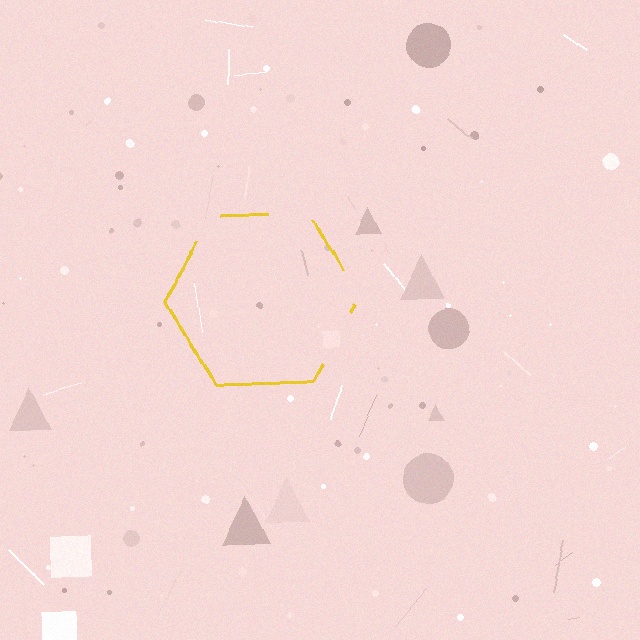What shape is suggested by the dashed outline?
The dashed outline suggests a hexagon.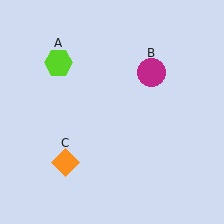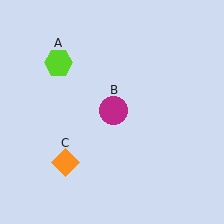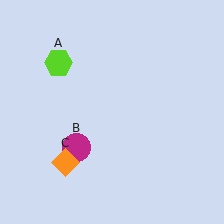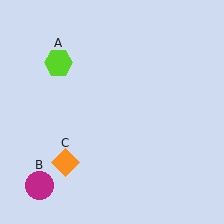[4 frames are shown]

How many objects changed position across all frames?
1 object changed position: magenta circle (object B).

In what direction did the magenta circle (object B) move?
The magenta circle (object B) moved down and to the left.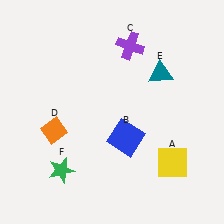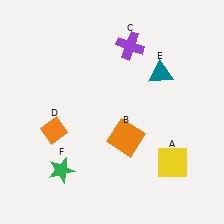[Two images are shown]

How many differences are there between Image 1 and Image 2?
There is 1 difference between the two images.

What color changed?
The square (B) changed from blue in Image 1 to orange in Image 2.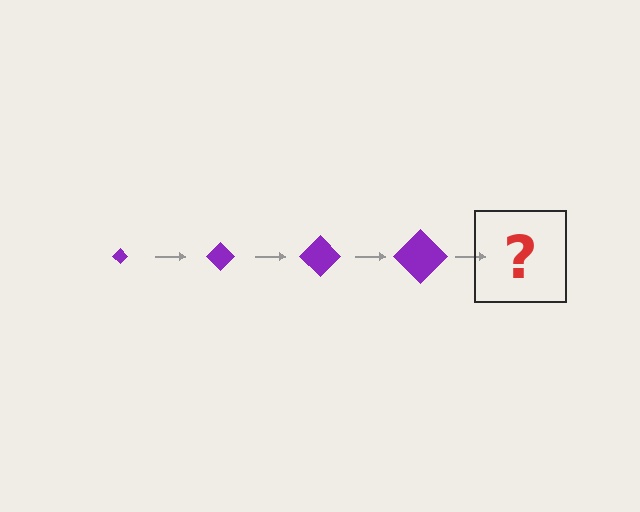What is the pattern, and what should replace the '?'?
The pattern is that the diamond gets progressively larger each step. The '?' should be a purple diamond, larger than the previous one.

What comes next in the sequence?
The next element should be a purple diamond, larger than the previous one.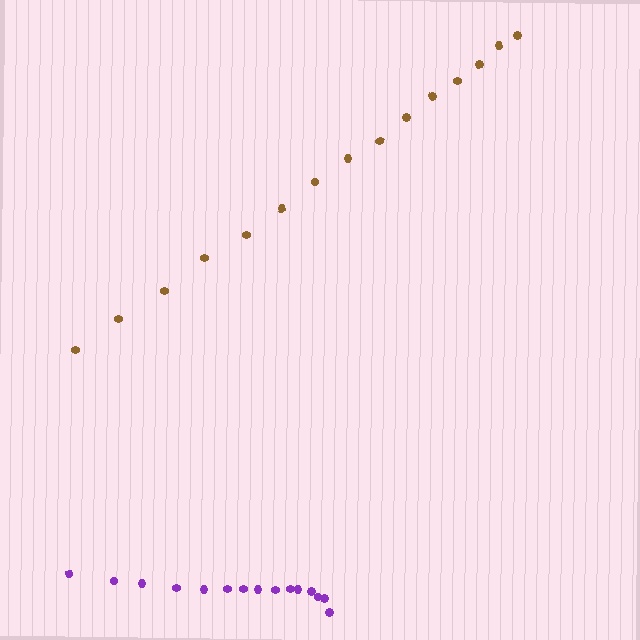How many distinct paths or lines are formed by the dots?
There are 2 distinct paths.